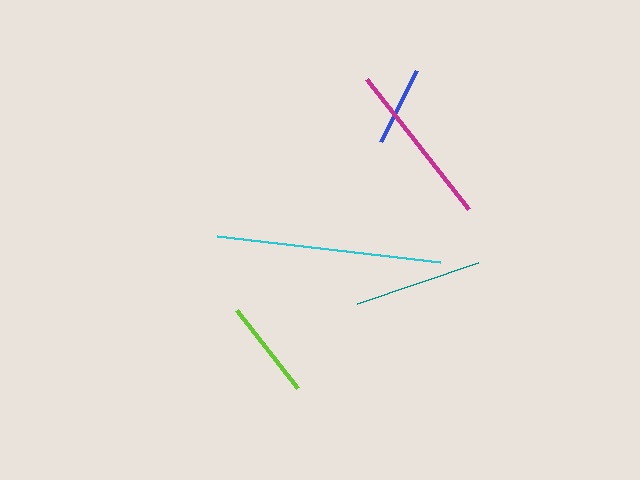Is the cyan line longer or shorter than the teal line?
The cyan line is longer than the teal line.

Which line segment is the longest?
The cyan line is the longest at approximately 224 pixels.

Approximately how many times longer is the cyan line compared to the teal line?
The cyan line is approximately 1.7 times the length of the teal line.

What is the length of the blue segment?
The blue segment is approximately 79 pixels long.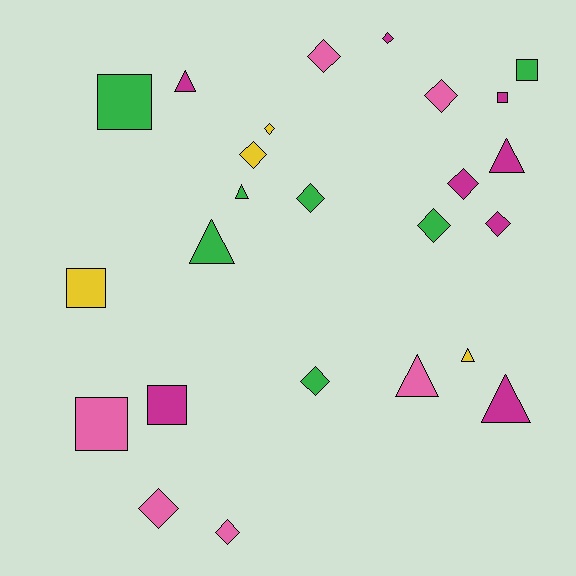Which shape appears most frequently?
Diamond, with 12 objects.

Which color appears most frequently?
Magenta, with 8 objects.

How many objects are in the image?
There are 25 objects.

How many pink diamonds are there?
There are 4 pink diamonds.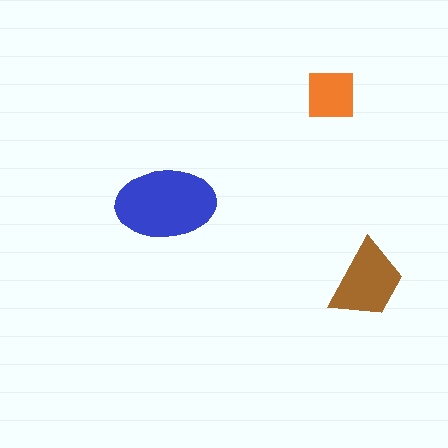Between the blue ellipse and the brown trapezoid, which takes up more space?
The blue ellipse.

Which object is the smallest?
The orange square.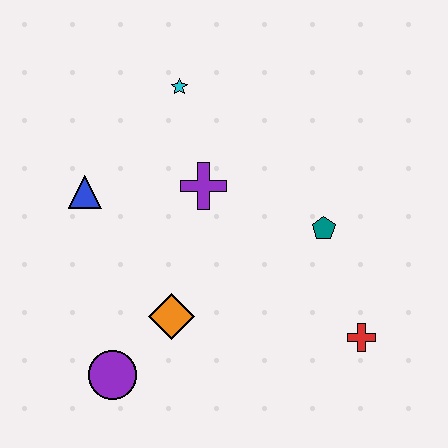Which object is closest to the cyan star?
The purple cross is closest to the cyan star.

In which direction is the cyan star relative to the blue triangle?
The cyan star is above the blue triangle.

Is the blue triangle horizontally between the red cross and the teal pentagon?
No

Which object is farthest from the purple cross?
The red cross is farthest from the purple cross.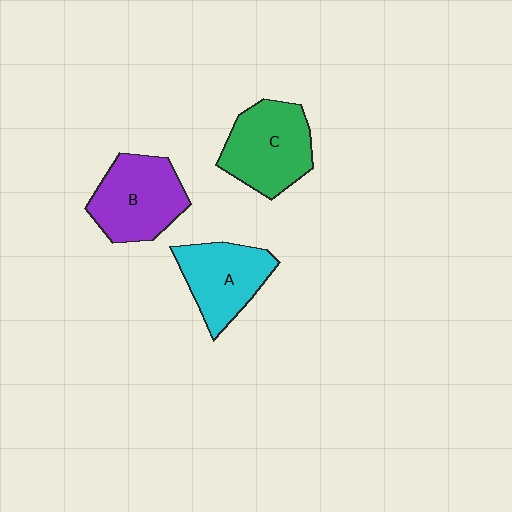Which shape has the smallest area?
Shape A (cyan).